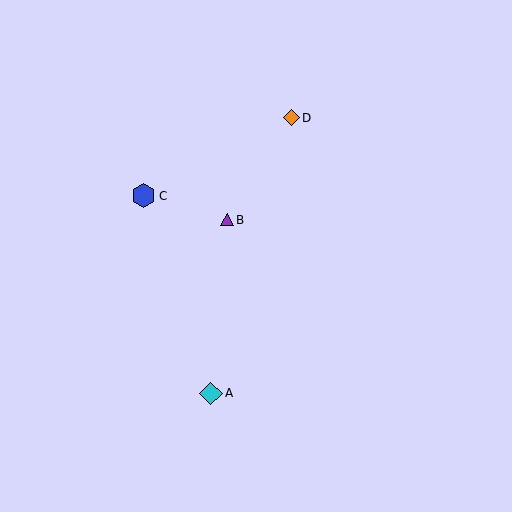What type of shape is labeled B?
Shape B is a purple triangle.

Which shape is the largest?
The blue hexagon (labeled C) is the largest.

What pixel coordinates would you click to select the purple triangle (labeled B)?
Click at (227, 220) to select the purple triangle B.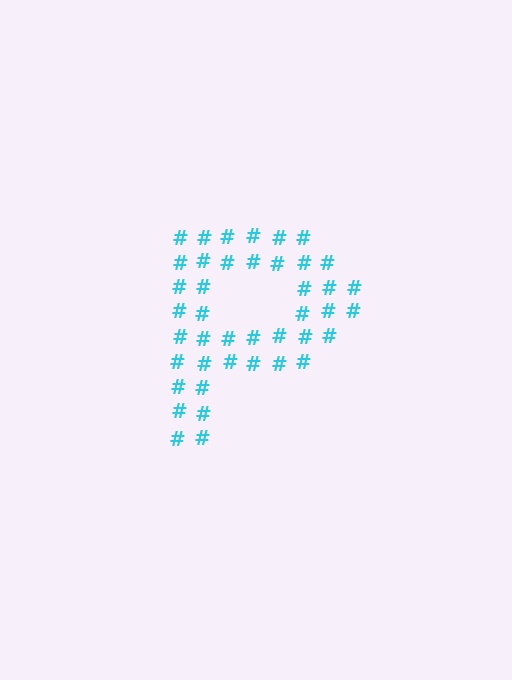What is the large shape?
The large shape is the letter P.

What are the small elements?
The small elements are hash symbols.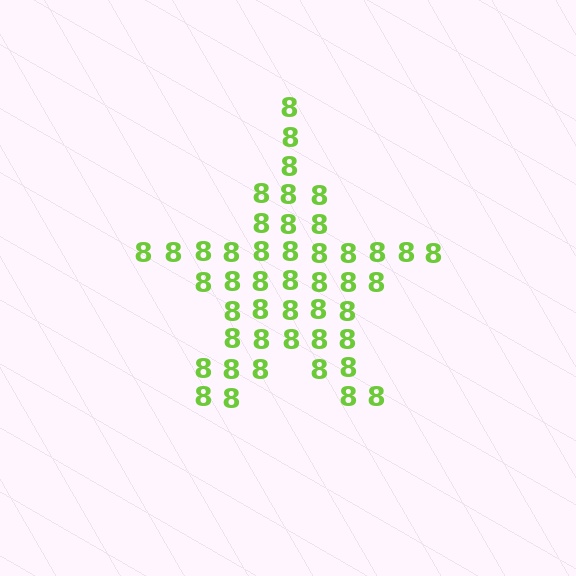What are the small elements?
The small elements are digit 8's.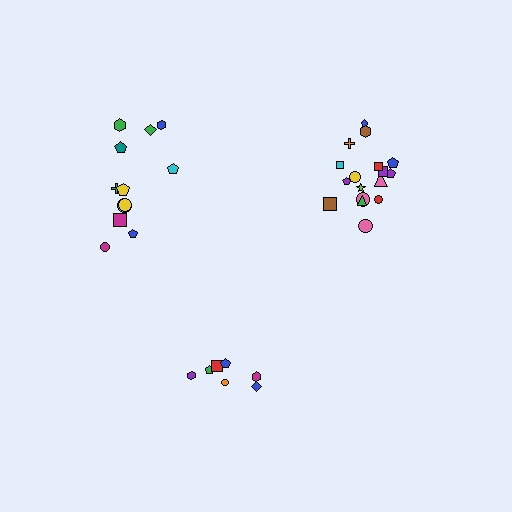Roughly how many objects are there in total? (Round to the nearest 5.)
Roughly 35 objects in total.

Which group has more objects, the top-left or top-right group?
The top-right group.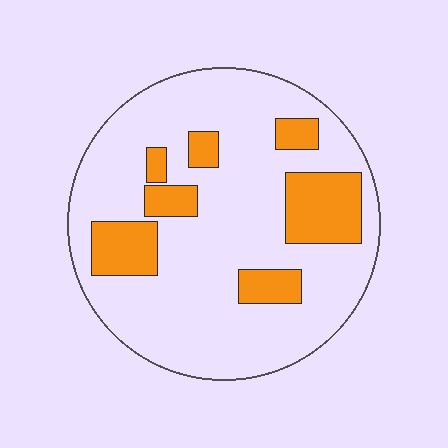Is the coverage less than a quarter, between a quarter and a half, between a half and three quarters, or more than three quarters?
Less than a quarter.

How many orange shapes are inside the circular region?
7.